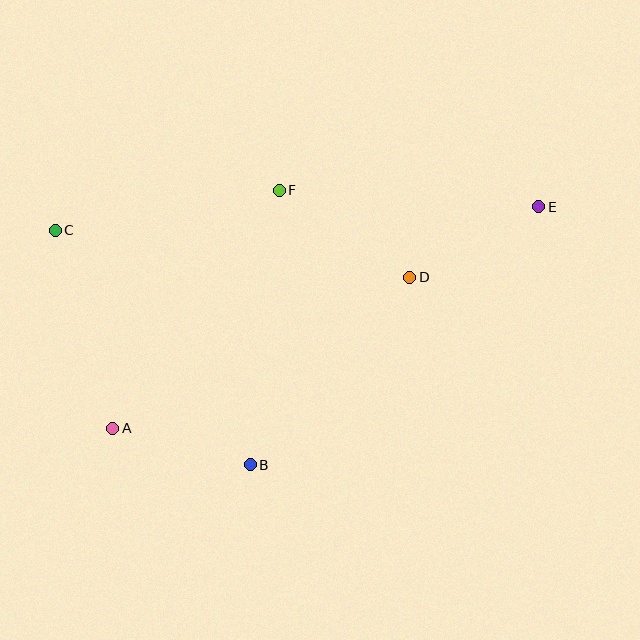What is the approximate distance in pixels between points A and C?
The distance between A and C is approximately 206 pixels.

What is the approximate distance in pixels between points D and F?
The distance between D and F is approximately 156 pixels.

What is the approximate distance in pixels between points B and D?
The distance between B and D is approximately 246 pixels.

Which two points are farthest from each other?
Points C and E are farthest from each other.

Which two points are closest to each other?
Points A and B are closest to each other.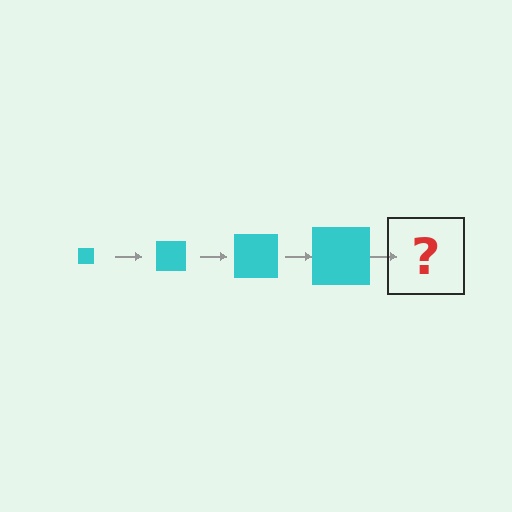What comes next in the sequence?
The next element should be a cyan square, larger than the previous one.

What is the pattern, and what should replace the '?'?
The pattern is that the square gets progressively larger each step. The '?' should be a cyan square, larger than the previous one.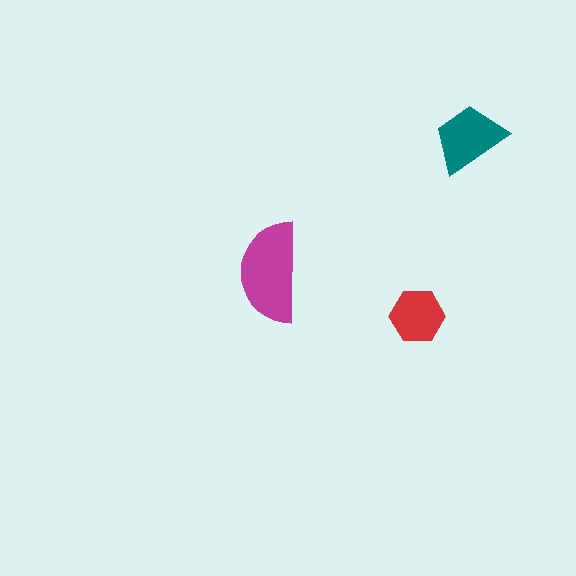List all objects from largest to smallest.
The magenta semicircle, the teal trapezoid, the red hexagon.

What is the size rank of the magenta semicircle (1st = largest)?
1st.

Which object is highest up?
The teal trapezoid is topmost.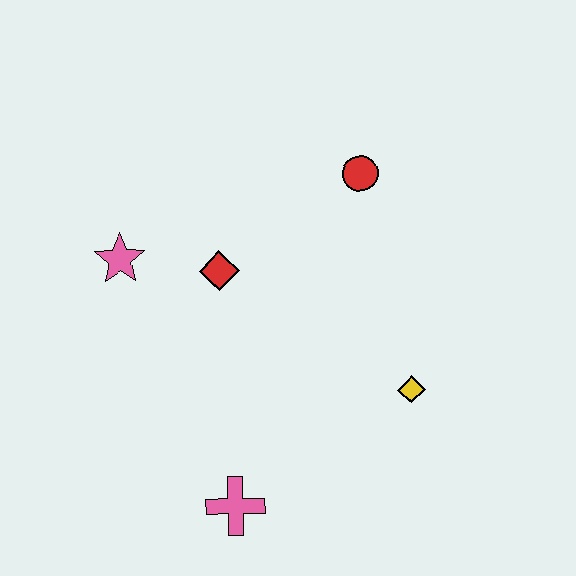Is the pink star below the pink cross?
No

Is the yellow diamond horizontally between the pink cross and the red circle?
No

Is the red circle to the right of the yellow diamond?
No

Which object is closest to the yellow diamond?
The pink cross is closest to the yellow diamond.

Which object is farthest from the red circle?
The pink cross is farthest from the red circle.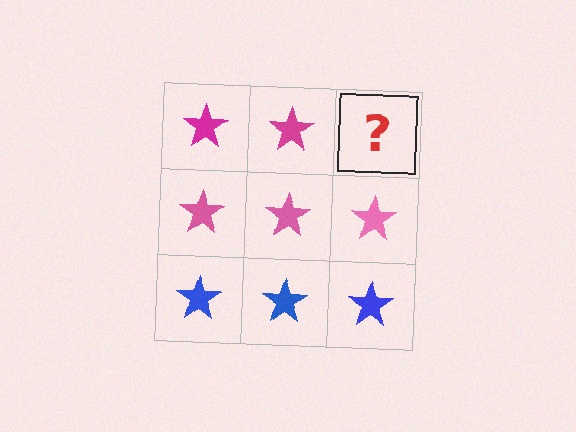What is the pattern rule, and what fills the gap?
The rule is that each row has a consistent color. The gap should be filled with a magenta star.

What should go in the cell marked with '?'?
The missing cell should contain a magenta star.